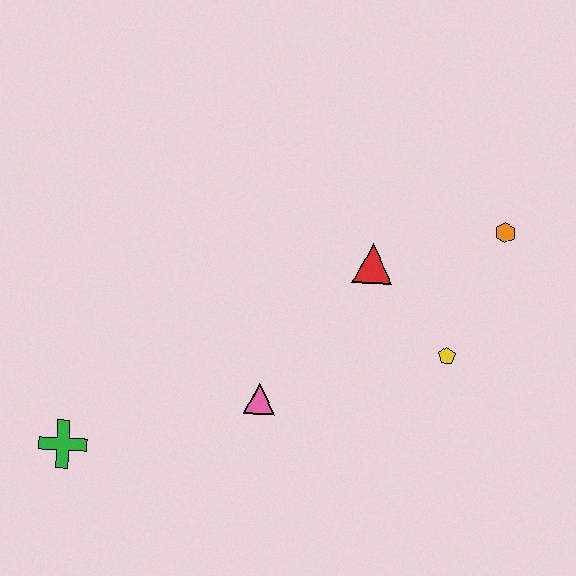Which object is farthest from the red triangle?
The green cross is farthest from the red triangle.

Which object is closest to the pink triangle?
The red triangle is closest to the pink triangle.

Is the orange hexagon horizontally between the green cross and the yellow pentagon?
No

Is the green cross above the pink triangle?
No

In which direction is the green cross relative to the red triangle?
The green cross is to the left of the red triangle.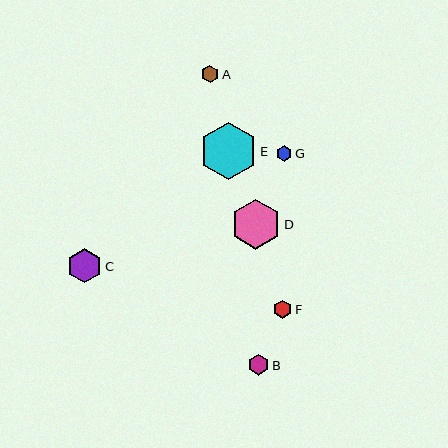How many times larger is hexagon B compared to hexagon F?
Hexagon B is approximately 1.2 times the size of hexagon F.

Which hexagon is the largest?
Hexagon E is the largest with a size of approximately 58 pixels.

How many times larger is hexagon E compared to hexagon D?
Hexagon E is approximately 1.2 times the size of hexagon D.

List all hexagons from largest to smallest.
From largest to smallest: E, D, C, B, F, A, G.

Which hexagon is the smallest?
Hexagon G is the smallest with a size of approximately 15 pixels.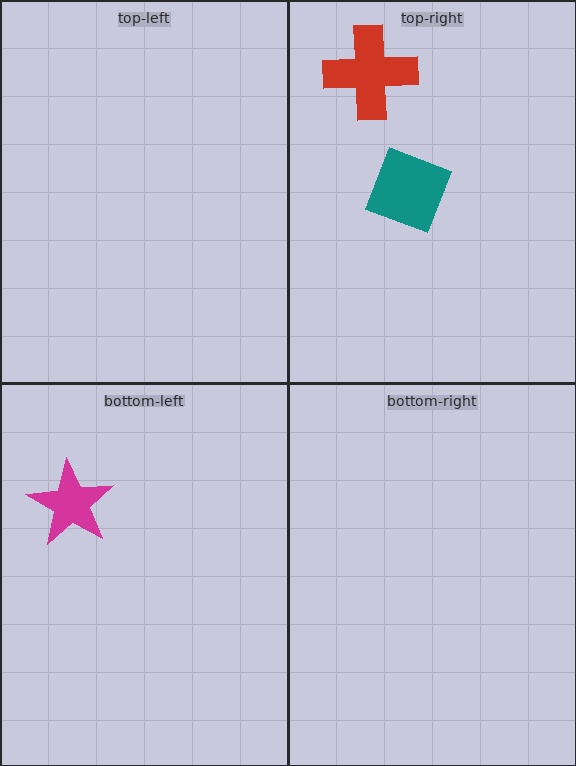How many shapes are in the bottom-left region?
1.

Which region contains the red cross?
The top-right region.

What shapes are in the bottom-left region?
The magenta star.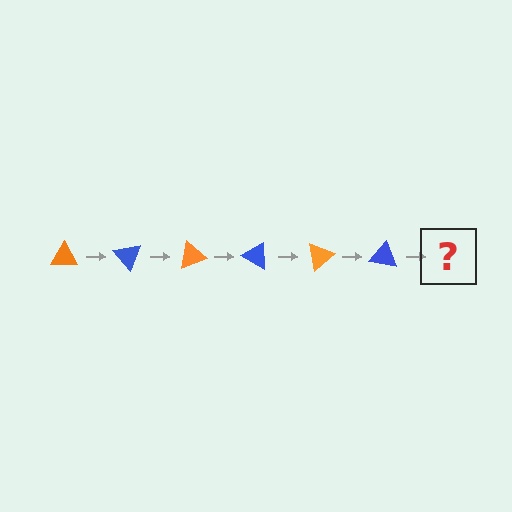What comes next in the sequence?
The next element should be an orange triangle, rotated 300 degrees from the start.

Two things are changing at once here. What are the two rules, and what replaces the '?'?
The two rules are that it rotates 50 degrees each step and the color cycles through orange and blue. The '?' should be an orange triangle, rotated 300 degrees from the start.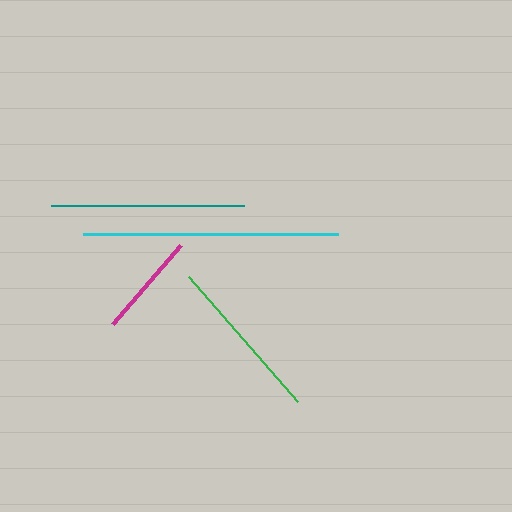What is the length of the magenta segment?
The magenta segment is approximately 105 pixels long.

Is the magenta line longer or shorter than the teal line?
The teal line is longer than the magenta line.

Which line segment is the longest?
The cyan line is the longest at approximately 255 pixels.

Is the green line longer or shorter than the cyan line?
The cyan line is longer than the green line.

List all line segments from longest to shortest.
From longest to shortest: cyan, teal, green, magenta.